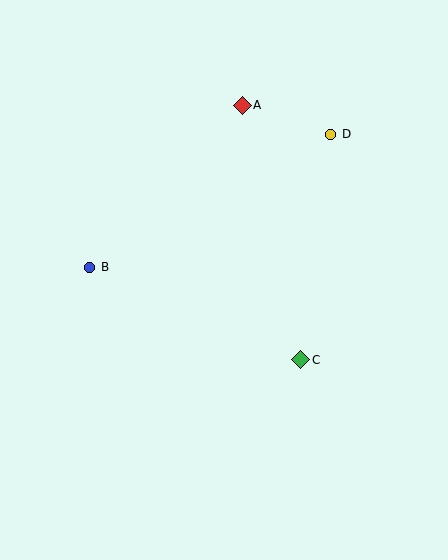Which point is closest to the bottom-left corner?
Point B is closest to the bottom-left corner.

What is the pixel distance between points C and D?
The distance between C and D is 227 pixels.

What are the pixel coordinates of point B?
Point B is at (90, 267).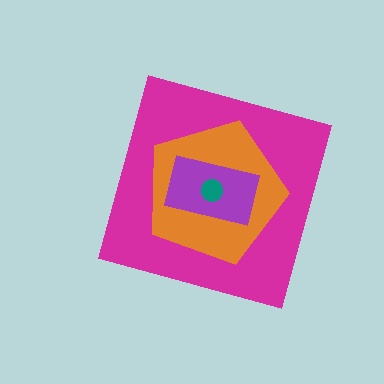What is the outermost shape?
The magenta diamond.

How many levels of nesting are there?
4.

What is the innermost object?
The teal circle.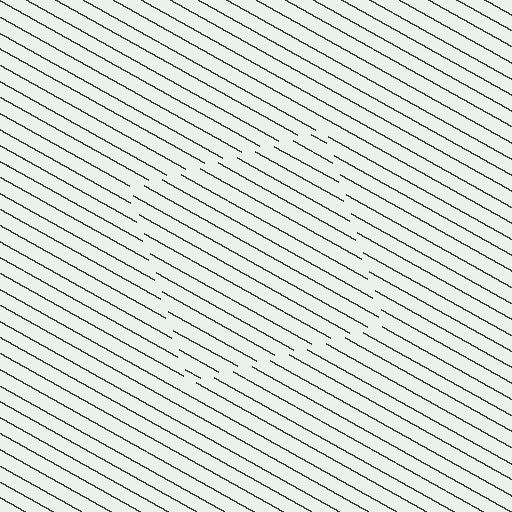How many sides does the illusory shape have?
4 sides — the line-ends trace a square.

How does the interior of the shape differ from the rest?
The interior of the shape contains the same grating, shifted by half a period — the contour is defined by the phase discontinuity where line-ends from the inner and outer gratings abut.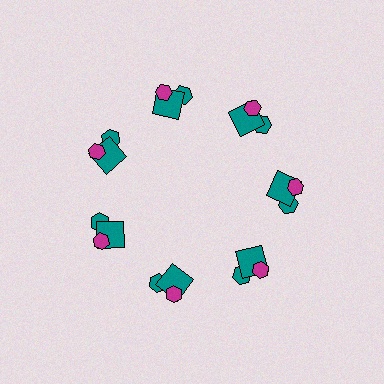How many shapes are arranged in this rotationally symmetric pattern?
There are 21 shapes, arranged in 7 groups of 3.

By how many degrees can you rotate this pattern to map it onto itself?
The pattern maps onto itself every 51 degrees of rotation.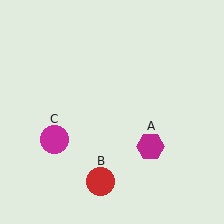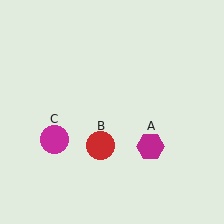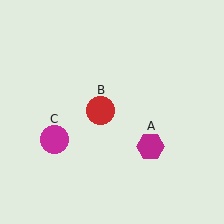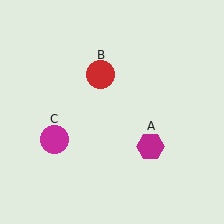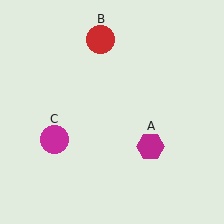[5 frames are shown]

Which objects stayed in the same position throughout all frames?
Magenta hexagon (object A) and magenta circle (object C) remained stationary.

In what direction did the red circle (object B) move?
The red circle (object B) moved up.